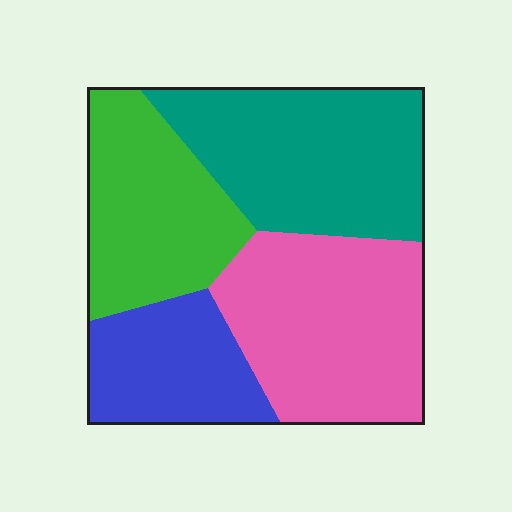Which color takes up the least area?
Blue, at roughly 15%.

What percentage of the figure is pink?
Pink covers about 30% of the figure.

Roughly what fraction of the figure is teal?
Teal covers 29% of the figure.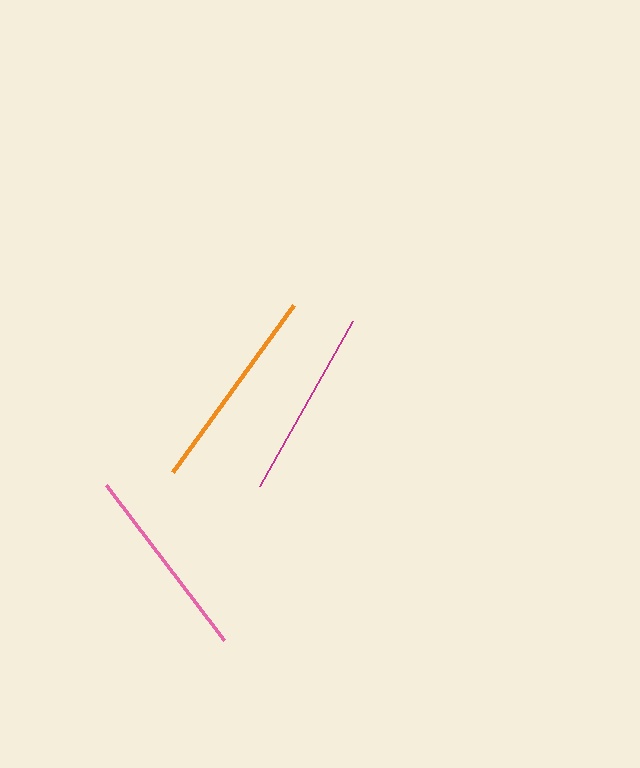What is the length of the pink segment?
The pink segment is approximately 195 pixels long.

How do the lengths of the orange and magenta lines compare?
The orange and magenta lines are approximately the same length.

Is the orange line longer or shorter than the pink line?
The orange line is longer than the pink line.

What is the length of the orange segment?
The orange segment is approximately 206 pixels long.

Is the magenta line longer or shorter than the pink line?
The pink line is longer than the magenta line.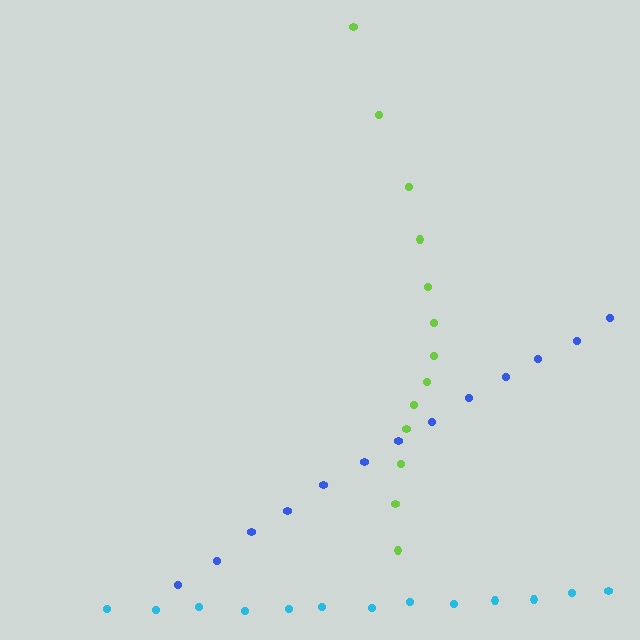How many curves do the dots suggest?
There are 3 distinct paths.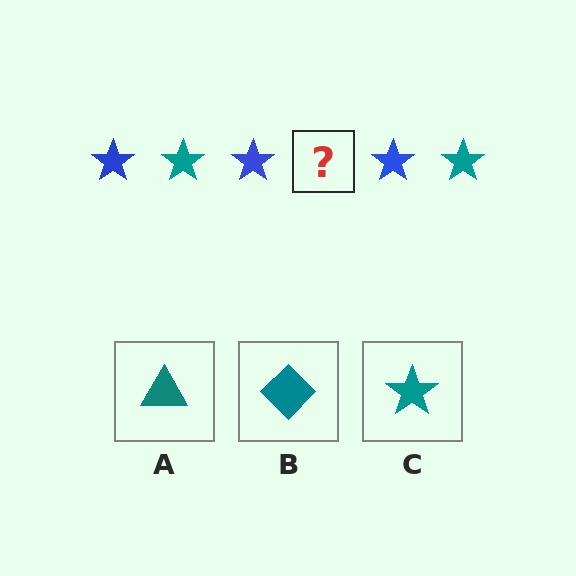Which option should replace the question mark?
Option C.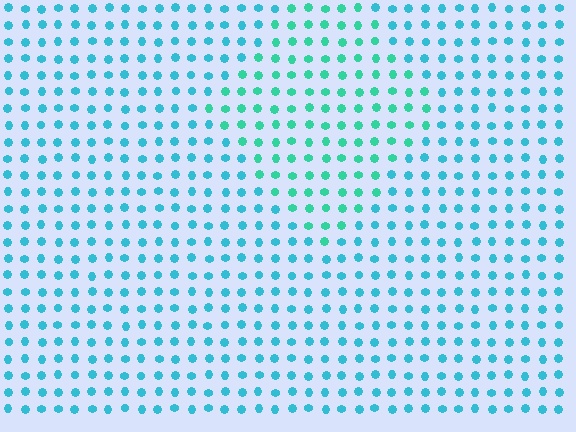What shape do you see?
I see a diamond.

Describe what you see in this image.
The image is filled with small cyan elements in a uniform arrangement. A diamond-shaped region is visible where the elements are tinted to a slightly different hue, forming a subtle color boundary.